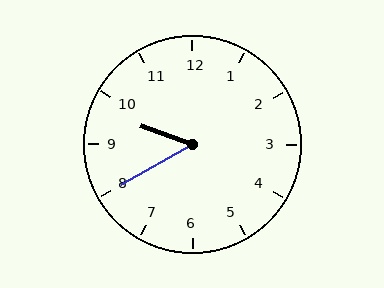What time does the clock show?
9:40.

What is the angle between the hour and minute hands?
Approximately 50 degrees.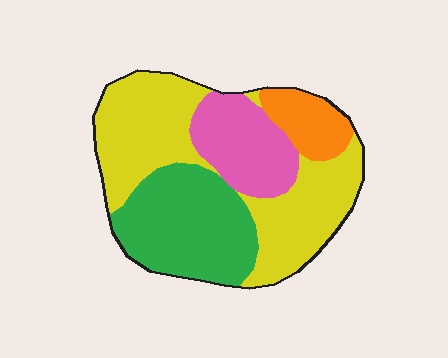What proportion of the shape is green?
Green covers 29% of the shape.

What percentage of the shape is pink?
Pink covers 17% of the shape.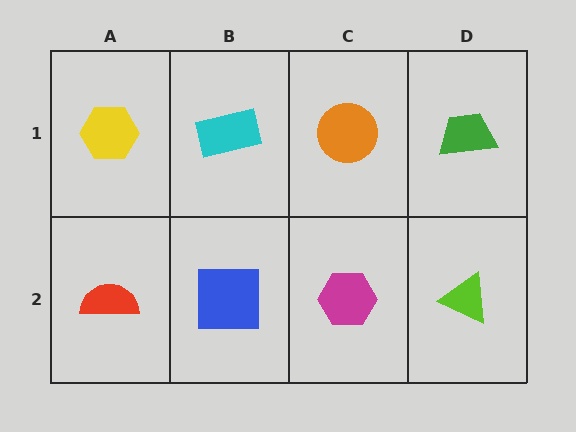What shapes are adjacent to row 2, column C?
An orange circle (row 1, column C), a blue square (row 2, column B), a lime triangle (row 2, column D).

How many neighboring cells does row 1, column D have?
2.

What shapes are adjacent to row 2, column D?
A green trapezoid (row 1, column D), a magenta hexagon (row 2, column C).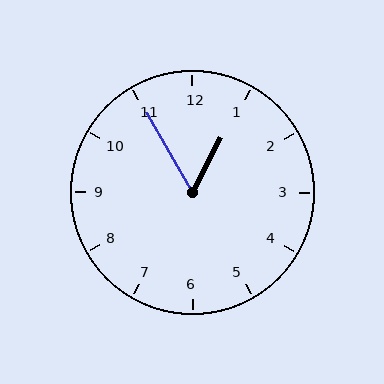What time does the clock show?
12:55.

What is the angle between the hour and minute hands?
Approximately 58 degrees.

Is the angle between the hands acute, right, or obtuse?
It is acute.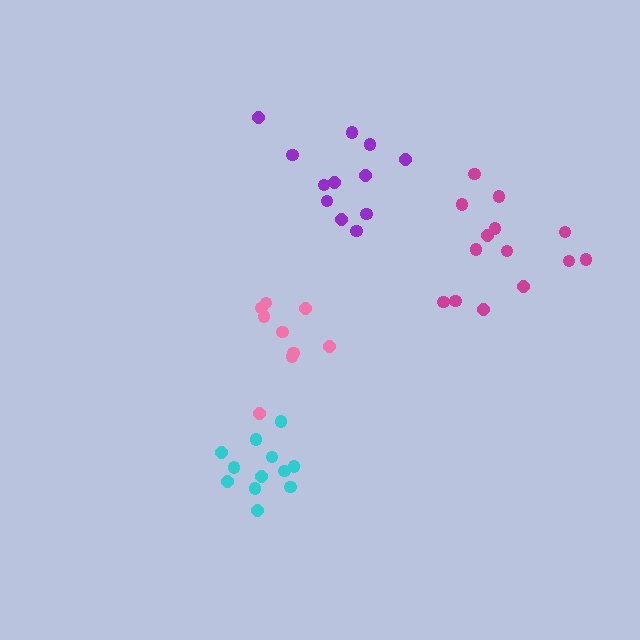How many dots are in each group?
Group 1: 12 dots, Group 2: 12 dots, Group 3: 9 dots, Group 4: 14 dots (47 total).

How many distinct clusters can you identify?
There are 4 distinct clusters.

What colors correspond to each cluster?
The clusters are colored: purple, cyan, pink, magenta.